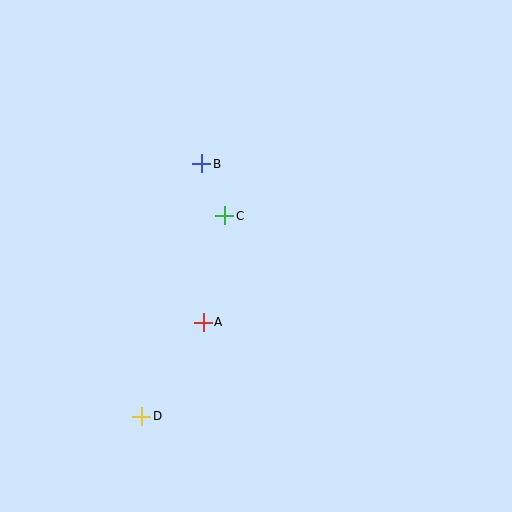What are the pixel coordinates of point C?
Point C is at (225, 216).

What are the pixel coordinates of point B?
Point B is at (202, 164).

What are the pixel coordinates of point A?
Point A is at (203, 322).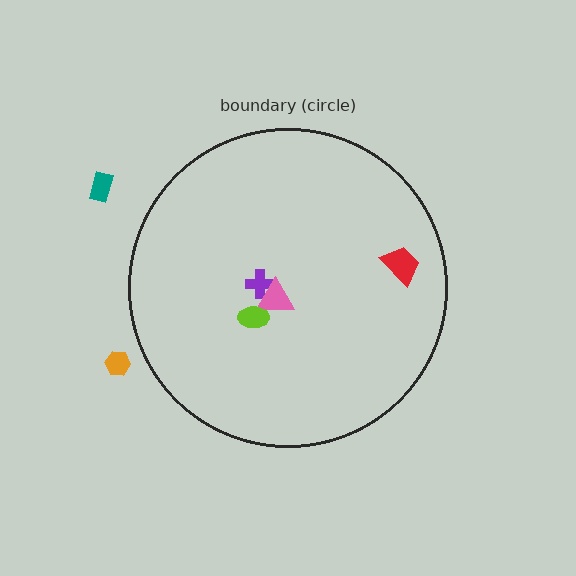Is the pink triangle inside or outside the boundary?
Inside.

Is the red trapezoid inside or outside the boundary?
Inside.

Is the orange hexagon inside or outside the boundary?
Outside.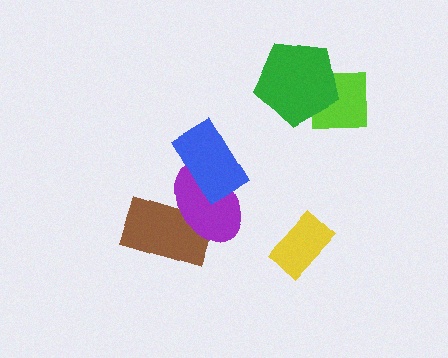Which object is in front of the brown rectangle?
The purple ellipse is in front of the brown rectangle.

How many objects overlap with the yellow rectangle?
0 objects overlap with the yellow rectangle.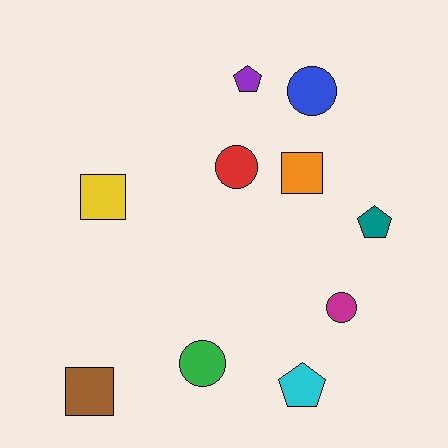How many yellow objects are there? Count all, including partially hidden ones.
There is 1 yellow object.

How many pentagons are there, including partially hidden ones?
There are 3 pentagons.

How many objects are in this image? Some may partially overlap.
There are 10 objects.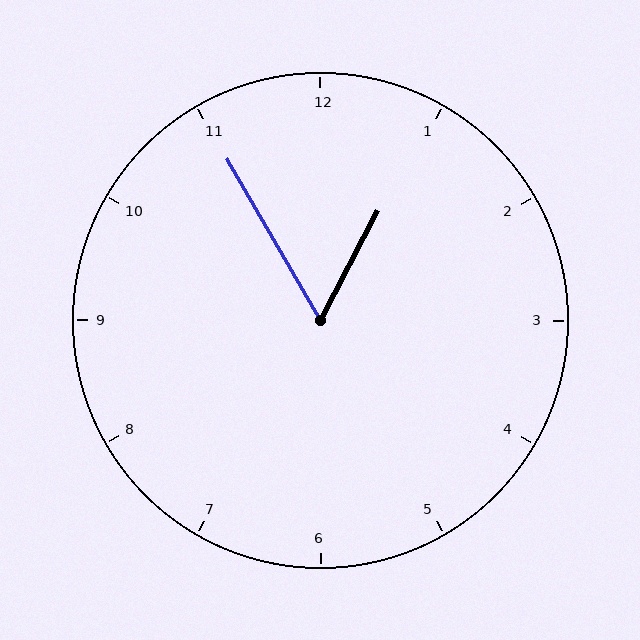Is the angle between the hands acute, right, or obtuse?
It is acute.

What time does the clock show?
12:55.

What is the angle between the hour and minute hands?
Approximately 58 degrees.